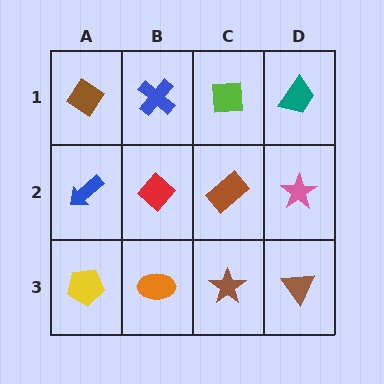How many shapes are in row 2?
4 shapes.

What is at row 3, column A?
A yellow pentagon.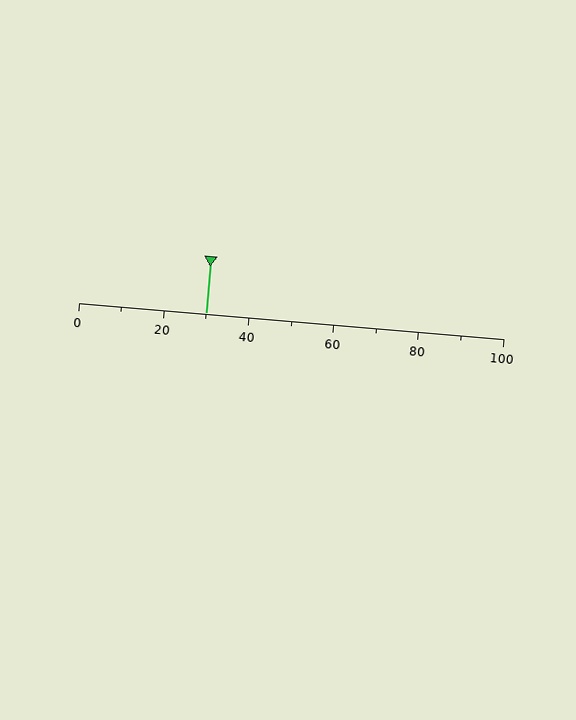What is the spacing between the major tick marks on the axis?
The major ticks are spaced 20 apart.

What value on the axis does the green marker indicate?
The marker indicates approximately 30.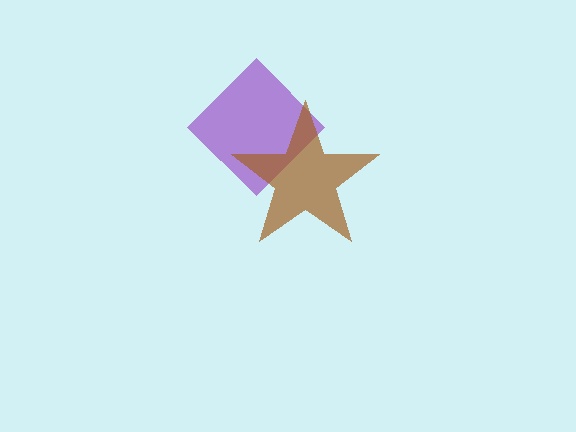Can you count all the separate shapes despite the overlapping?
Yes, there are 2 separate shapes.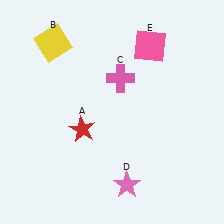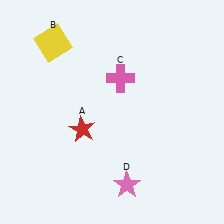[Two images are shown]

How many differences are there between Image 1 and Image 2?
There is 1 difference between the two images.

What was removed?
The pink square (E) was removed in Image 2.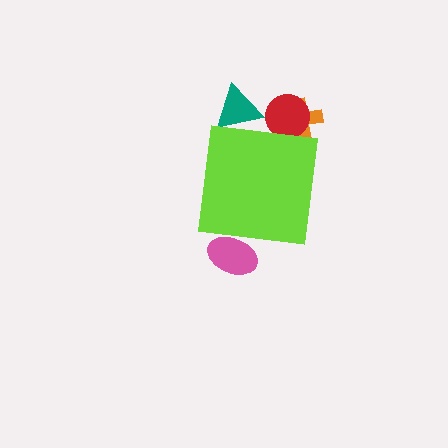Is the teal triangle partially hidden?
Yes, the teal triangle is partially hidden behind the lime square.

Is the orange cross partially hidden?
Yes, the orange cross is partially hidden behind the lime square.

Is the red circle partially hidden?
Yes, the red circle is partially hidden behind the lime square.